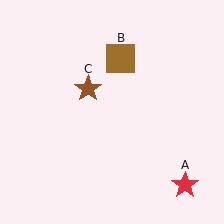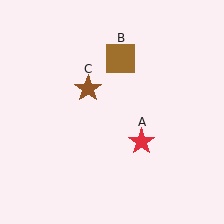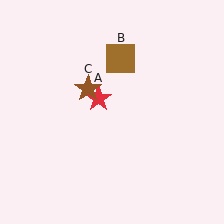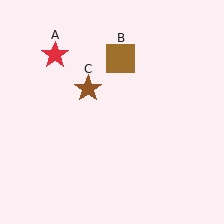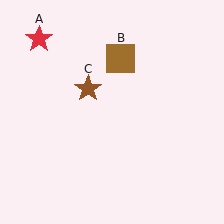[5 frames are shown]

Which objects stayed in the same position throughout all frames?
Brown square (object B) and brown star (object C) remained stationary.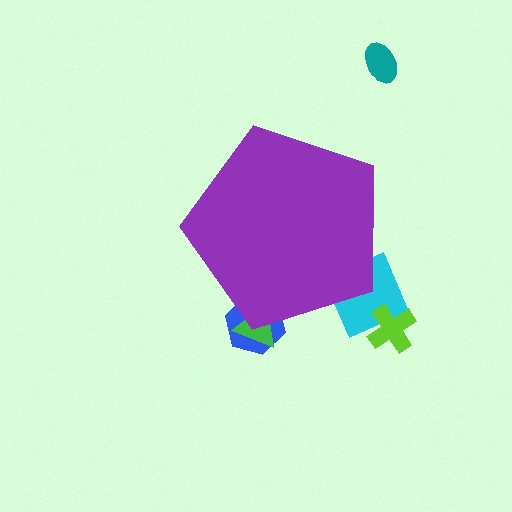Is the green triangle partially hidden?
Yes, the green triangle is partially hidden behind the purple pentagon.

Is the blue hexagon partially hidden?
Yes, the blue hexagon is partially hidden behind the purple pentagon.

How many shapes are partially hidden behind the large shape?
3 shapes are partially hidden.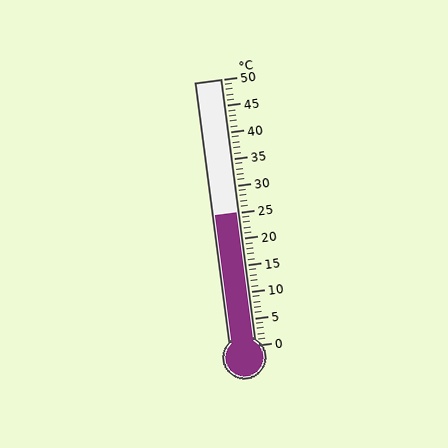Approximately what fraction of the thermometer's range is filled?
The thermometer is filled to approximately 50% of its range.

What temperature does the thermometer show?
The thermometer shows approximately 25°C.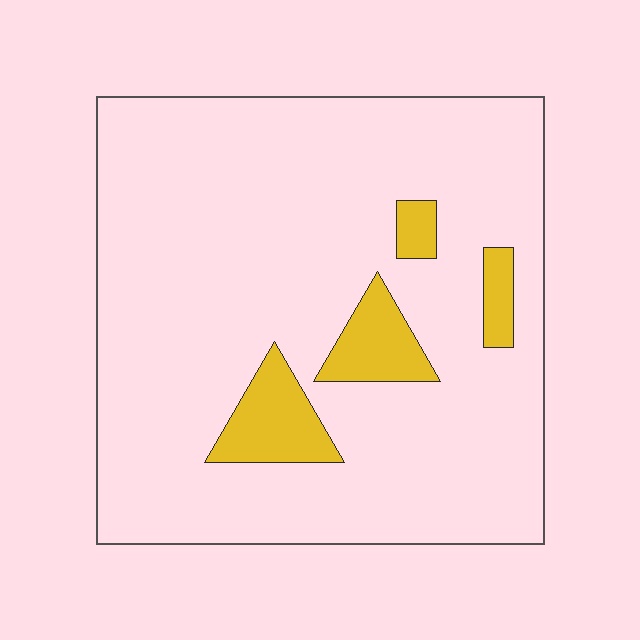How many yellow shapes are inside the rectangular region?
4.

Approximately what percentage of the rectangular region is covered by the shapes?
Approximately 10%.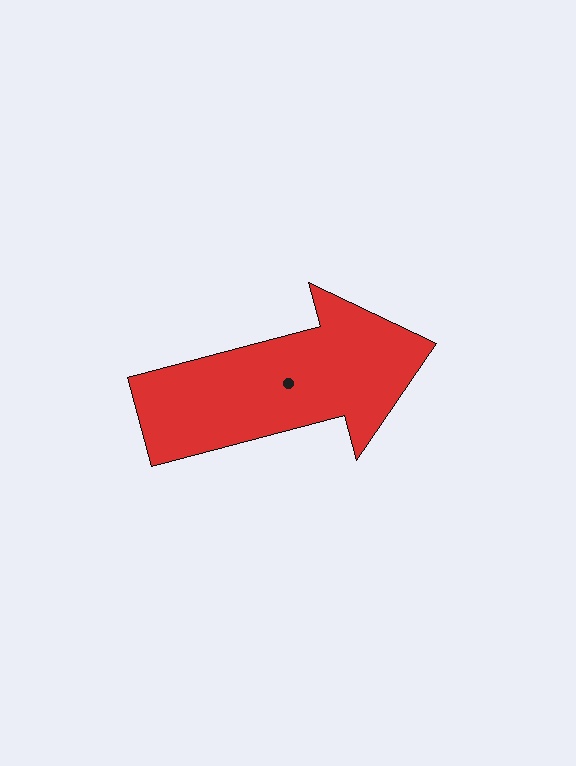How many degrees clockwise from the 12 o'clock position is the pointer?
Approximately 75 degrees.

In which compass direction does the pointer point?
East.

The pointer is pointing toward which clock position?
Roughly 3 o'clock.